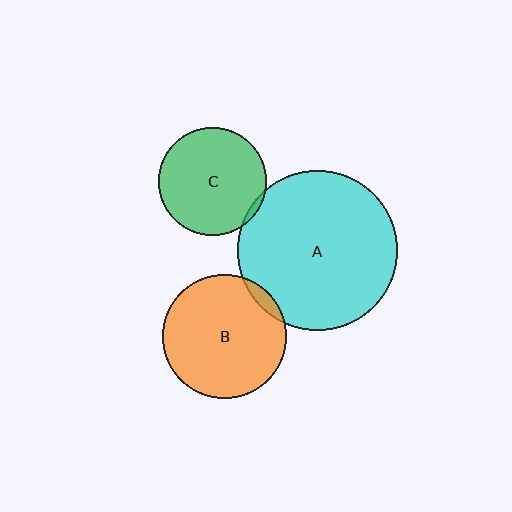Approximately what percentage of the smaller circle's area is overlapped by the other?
Approximately 5%.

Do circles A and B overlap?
Yes.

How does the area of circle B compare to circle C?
Approximately 1.3 times.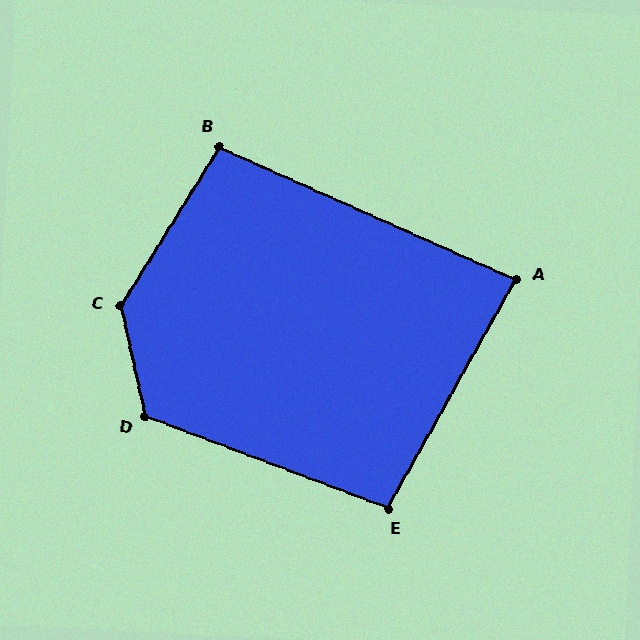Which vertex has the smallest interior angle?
A, at approximately 85 degrees.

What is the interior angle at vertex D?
Approximately 123 degrees (obtuse).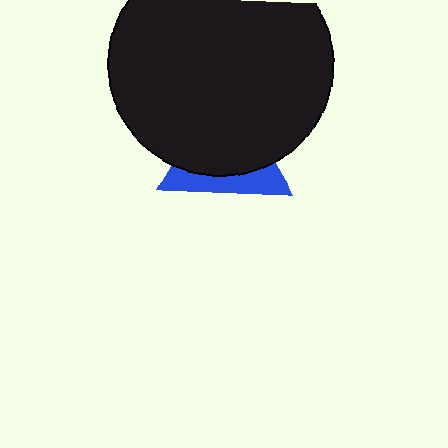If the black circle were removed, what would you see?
You would see the complete blue triangle.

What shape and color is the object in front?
The object in front is a black circle.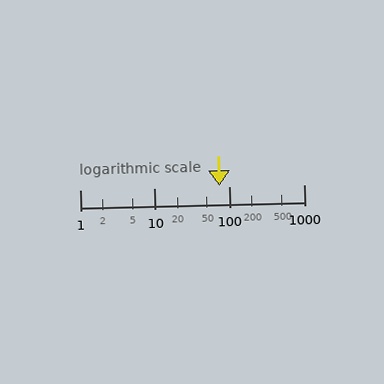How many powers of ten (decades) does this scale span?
The scale spans 3 decades, from 1 to 1000.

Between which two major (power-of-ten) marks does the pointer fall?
The pointer is between 10 and 100.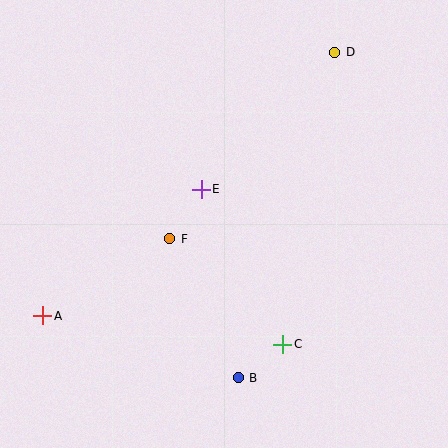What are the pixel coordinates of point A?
Point A is at (43, 316).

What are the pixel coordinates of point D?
Point D is at (335, 52).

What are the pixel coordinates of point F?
Point F is at (170, 239).